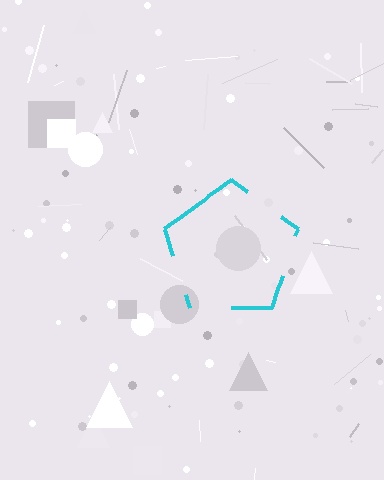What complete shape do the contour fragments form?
The contour fragments form a pentagon.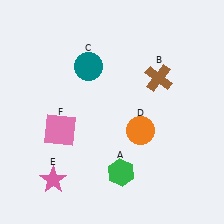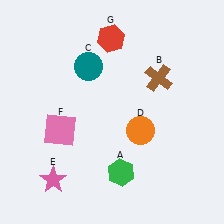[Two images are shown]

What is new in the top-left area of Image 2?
A red hexagon (G) was added in the top-left area of Image 2.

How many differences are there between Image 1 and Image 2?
There is 1 difference between the two images.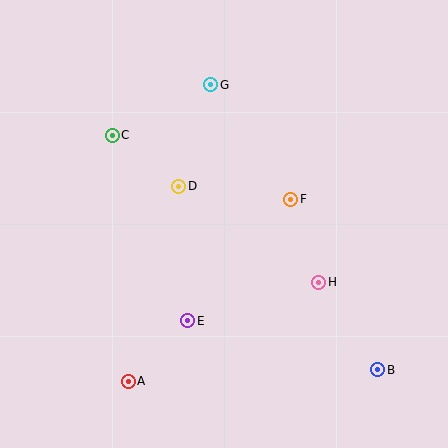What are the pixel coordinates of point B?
Point B is at (378, 370).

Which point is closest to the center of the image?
Point D at (179, 186) is closest to the center.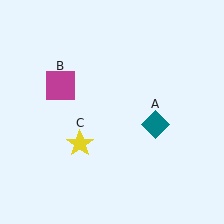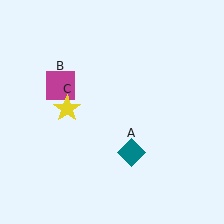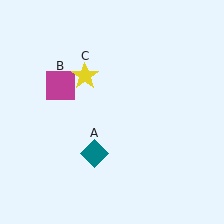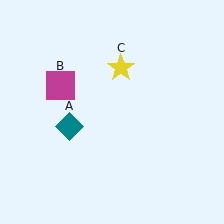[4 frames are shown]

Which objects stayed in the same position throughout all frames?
Magenta square (object B) remained stationary.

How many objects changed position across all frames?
2 objects changed position: teal diamond (object A), yellow star (object C).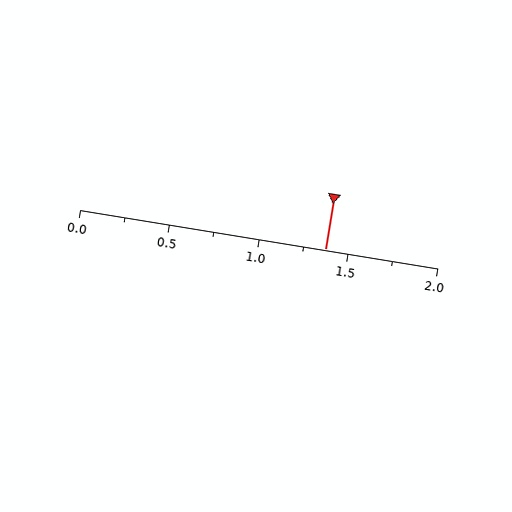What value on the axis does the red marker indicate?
The marker indicates approximately 1.38.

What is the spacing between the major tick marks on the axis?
The major ticks are spaced 0.5 apart.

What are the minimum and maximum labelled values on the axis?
The axis runs from 0.0 to 2.0.